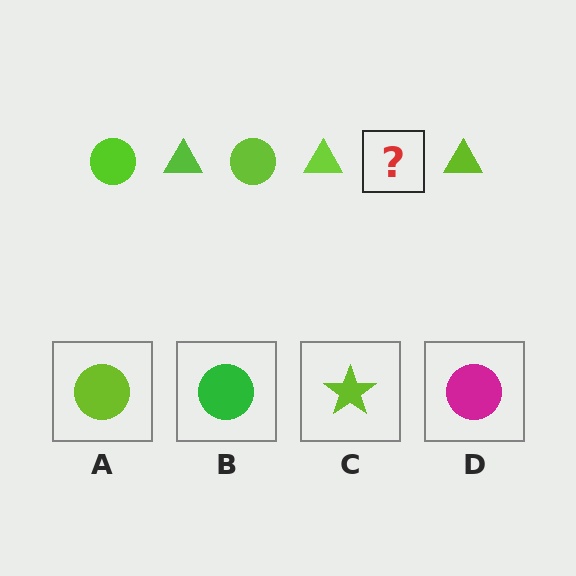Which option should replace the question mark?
Option A.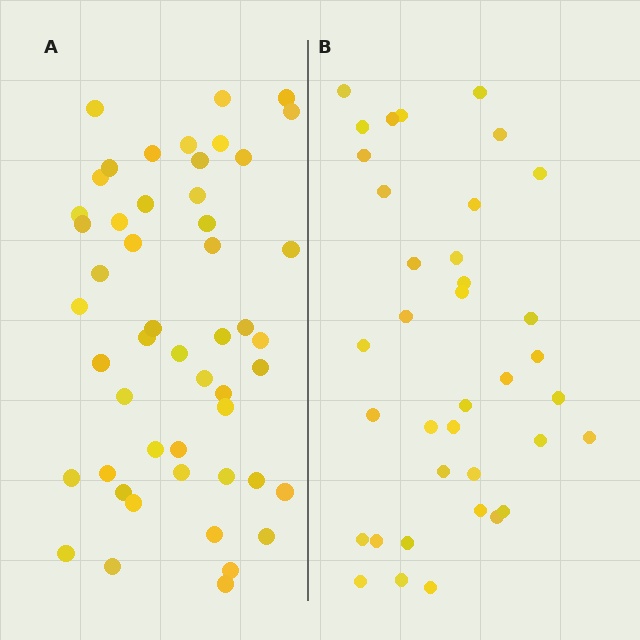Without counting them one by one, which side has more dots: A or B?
Region A (the left region) has more dots.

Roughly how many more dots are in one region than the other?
Region A has approximately 15 more dots than region B.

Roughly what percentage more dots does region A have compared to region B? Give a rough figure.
About 35% more.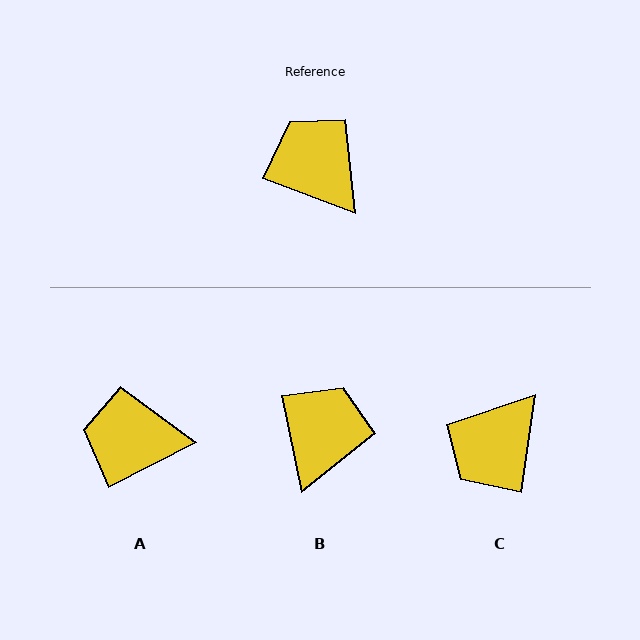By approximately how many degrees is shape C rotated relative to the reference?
Approximately 102 degrees counter-clockwise.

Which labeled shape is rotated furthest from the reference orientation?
C, about 102 degrees away.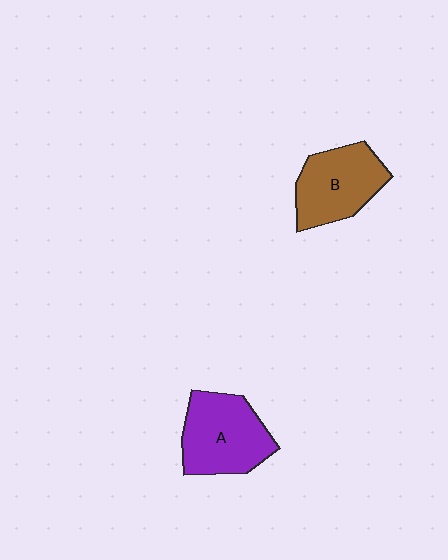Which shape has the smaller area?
Shape B (brown).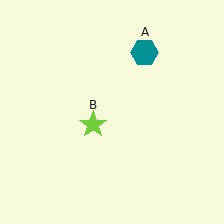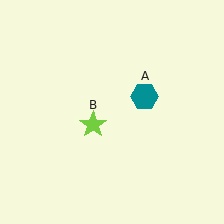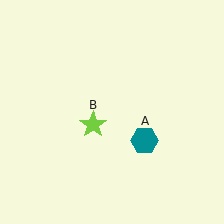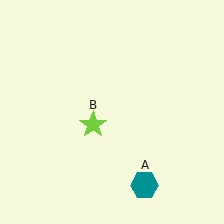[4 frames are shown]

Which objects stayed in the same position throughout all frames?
Lime star (object B) remained stationary.